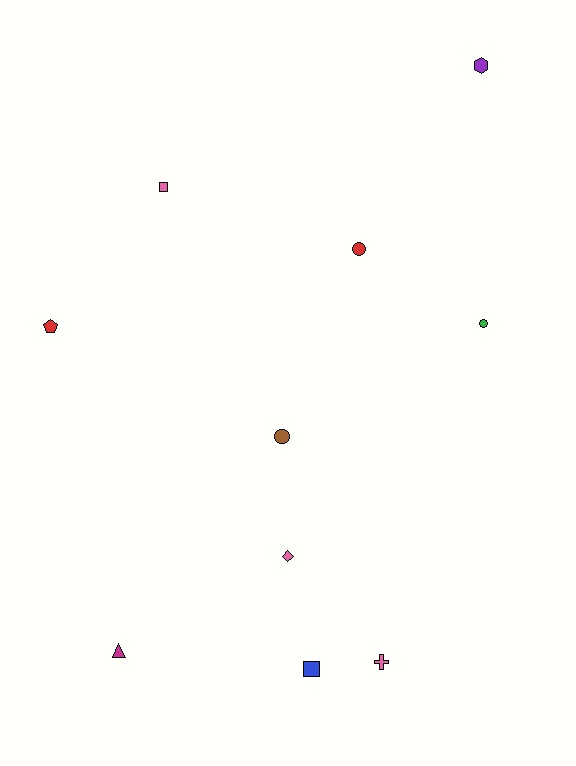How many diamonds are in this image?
There is 1 diamond.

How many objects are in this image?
There are 10 objects.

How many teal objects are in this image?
There are no teal objects.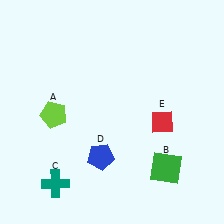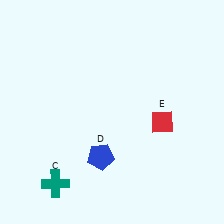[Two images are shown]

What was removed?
The green square (B), the lime pentagon (A) were removed in Image 2.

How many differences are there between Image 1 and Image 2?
There are 2 differences between the two images.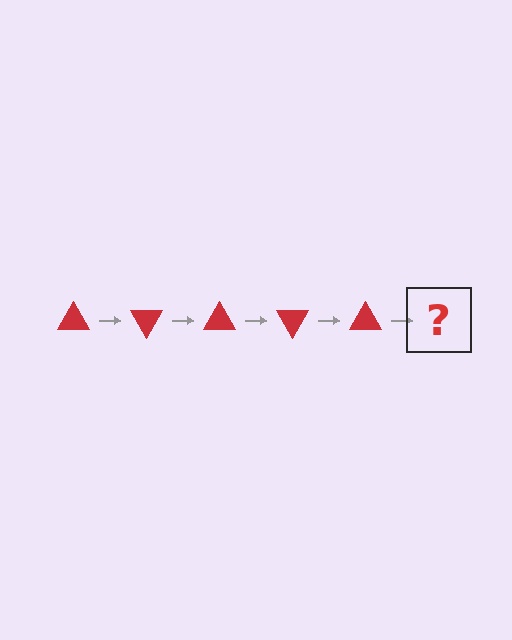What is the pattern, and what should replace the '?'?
The pattern is that the triangle rotates 60 degrees each step. The '?' should be a red triangle rotated 300 degrees.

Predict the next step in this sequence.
The next step is a red triangle rotated 300 degrees.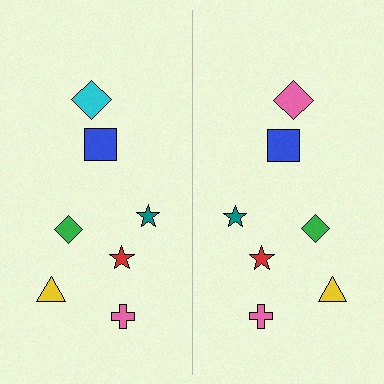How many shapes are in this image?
There are 14 shapes in this image.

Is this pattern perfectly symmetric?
No, the pattern is not perfectly symmetric. The pink diamond on the right side breaks the symmetry — its mirror counterpart is cyan.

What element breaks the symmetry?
The pink diamond on the right side breaks the symmetry — its mirror counterpart is cyan.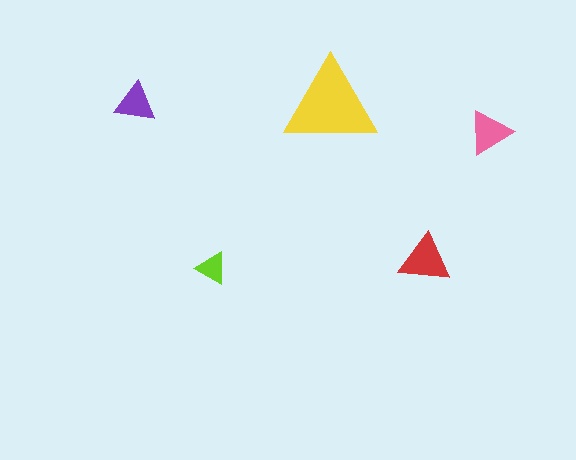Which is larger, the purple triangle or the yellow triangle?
The yellow one.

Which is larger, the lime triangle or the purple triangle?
The purple one.